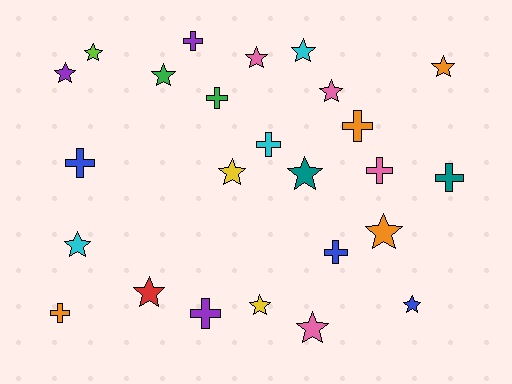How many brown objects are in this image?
There are no brown objects.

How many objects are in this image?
There are 25 objects.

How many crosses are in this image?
There are 10 crosses.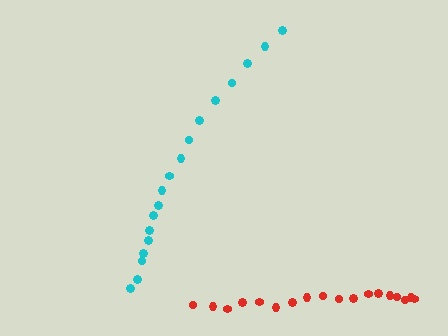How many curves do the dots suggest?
There are 2 distinct paths.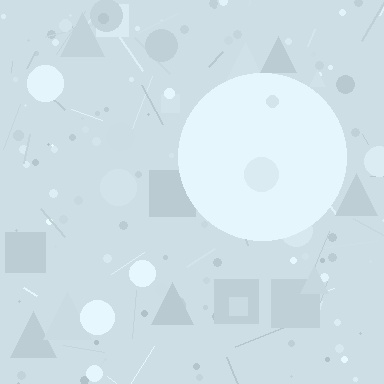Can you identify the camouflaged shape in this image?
The camouflaged shape is a circle.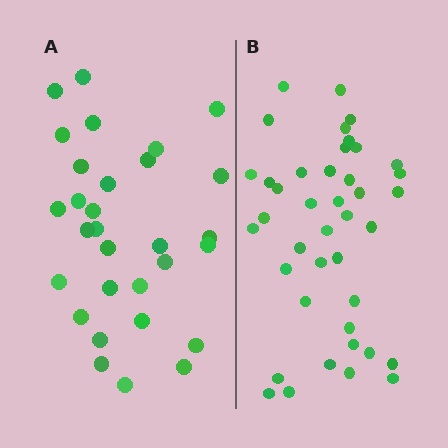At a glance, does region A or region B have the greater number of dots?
Region B (the right region) has more dots.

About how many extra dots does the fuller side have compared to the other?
Region B has roughly 12 or so more dots than region A.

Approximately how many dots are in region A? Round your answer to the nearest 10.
About 30 dots.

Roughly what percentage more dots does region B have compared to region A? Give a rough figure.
About 35% more.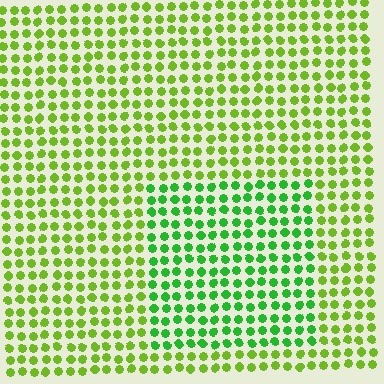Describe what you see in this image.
The image is filled with small lime elements in a uniform arrangement. A rectangle-shaped region is visible where the elements are tinted to a slightly different hue, forming a subtle color boundary.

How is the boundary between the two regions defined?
The boundary is defined purely by a slight shift in hue (about 33 degrees). Spacing, size, and orientation are identical on both sides.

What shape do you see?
I see a rectangle.